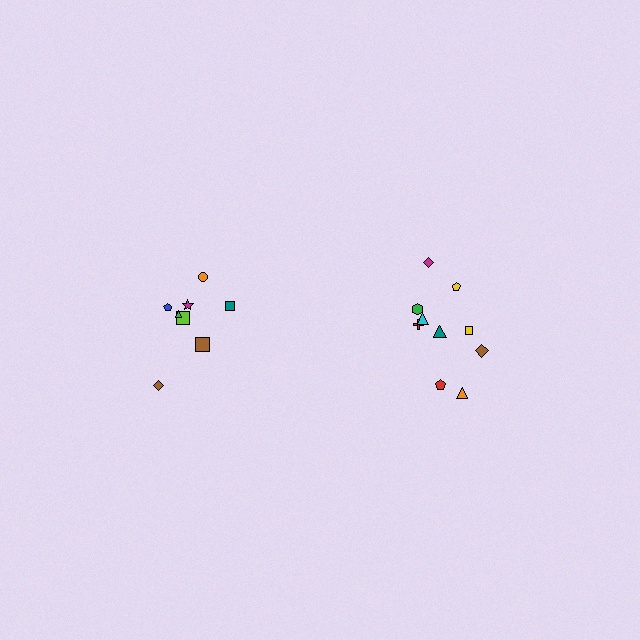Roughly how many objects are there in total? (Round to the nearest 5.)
Roughly 20 objects in total.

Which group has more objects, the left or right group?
The right group.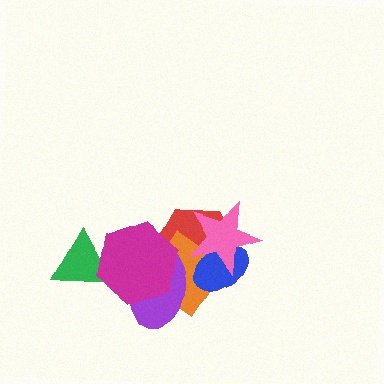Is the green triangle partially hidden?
Yes, it is partially covered by another shape.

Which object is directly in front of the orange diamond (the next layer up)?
The purple ellipse is directly in front of the orange diamond.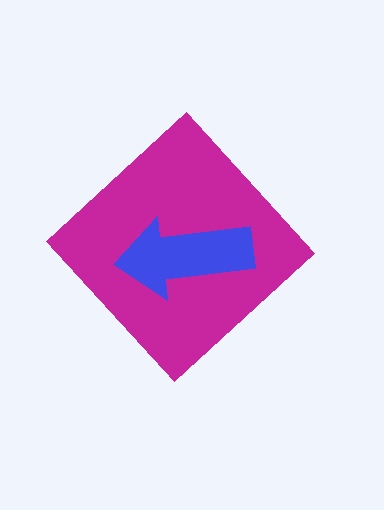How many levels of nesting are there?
2.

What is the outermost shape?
The magenta diamond.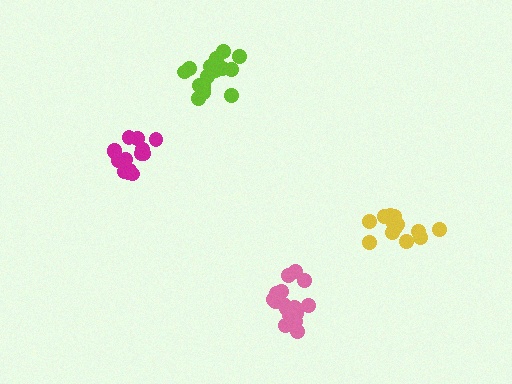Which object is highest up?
The lime cluster is topmost.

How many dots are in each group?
Group 1: 14 dots, Group 2: 16 dots, Group 3: 16 dots, Group 4: 14 dots (60 total).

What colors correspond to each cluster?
The clusters are colored: yellow, lime, pink, magenta.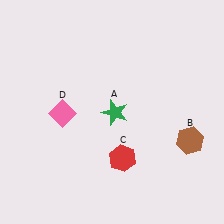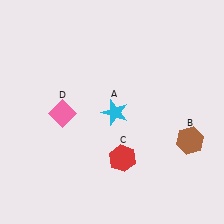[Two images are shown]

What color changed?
The star (A) changed from green in Image 1 to cyan in Image 2.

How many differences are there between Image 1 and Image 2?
There is 1 difference between the two images.